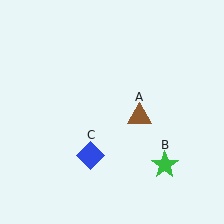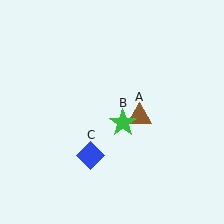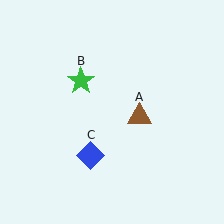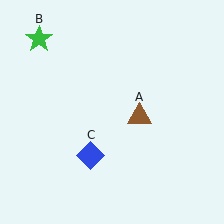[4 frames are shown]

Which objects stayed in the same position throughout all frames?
Brown triangle (object A) and blue diamond (object C) remained stationary.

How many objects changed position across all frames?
1 object changed position: green star (object B).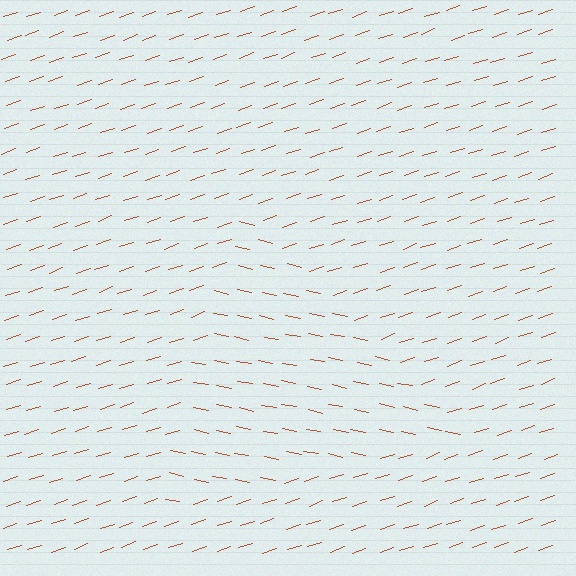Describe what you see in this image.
The image is filled with small brown line segments. A triangle region in the image has lines oriented differently from the surrounding lines, creating a visible texture boundary.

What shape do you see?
I see a triangle.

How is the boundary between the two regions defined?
The boundary is defined purely by a change in line orientation (approximately 30 degrees difference). All lines are the same color and thickness.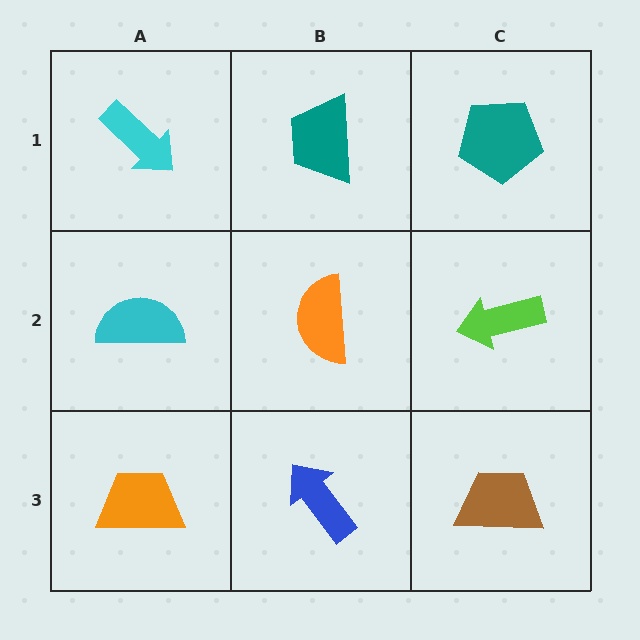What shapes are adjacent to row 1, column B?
An orange semicircle (row 2, column B), a cyan arrow (row 1, column A), a teal pentagon (row 1, column C).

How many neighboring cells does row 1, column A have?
2.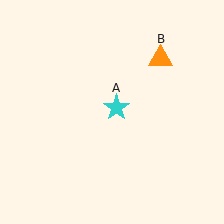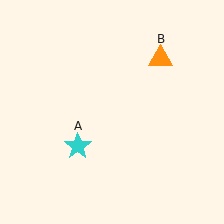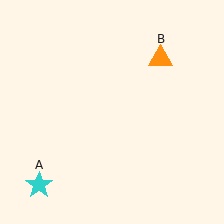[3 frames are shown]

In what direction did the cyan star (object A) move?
The cyan star (object A) moved down and to the left.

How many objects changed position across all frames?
1 object changed position: cyan star (object A).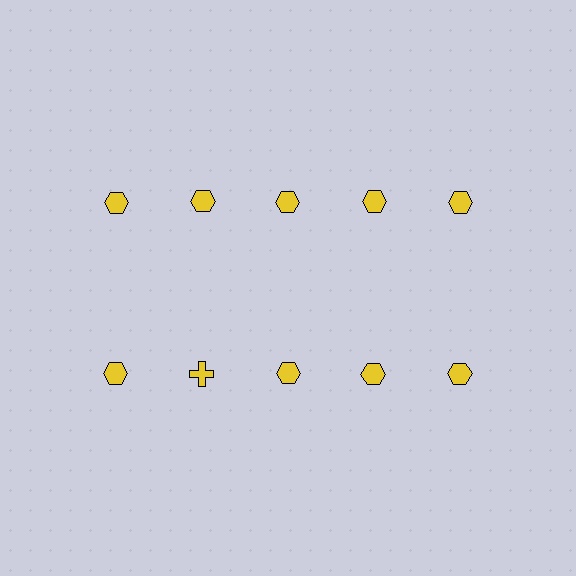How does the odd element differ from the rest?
It has a different shape: cross instead of hexagon.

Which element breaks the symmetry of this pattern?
The yellow cross in the second row, second from left column breaks the symmetry. All other shapes are yellow hexagons.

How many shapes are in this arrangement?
There are 10 shapes arranged in a grid pattern.